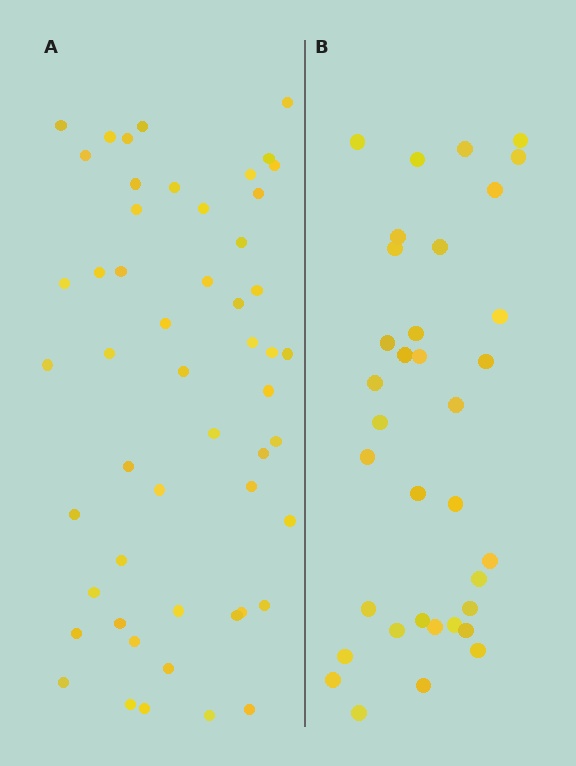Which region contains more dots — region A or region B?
Region A (the left region) has more dots.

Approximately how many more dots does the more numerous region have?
Region A has approximately 15 more dots than region B.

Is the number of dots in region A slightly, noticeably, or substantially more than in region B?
Region A has substantially more. The ratio is roughly 1.5 to 1.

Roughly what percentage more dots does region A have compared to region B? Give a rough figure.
About 50% more.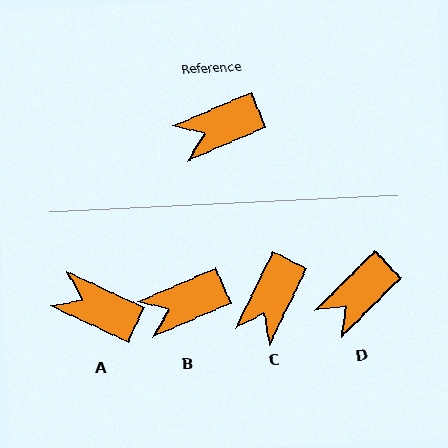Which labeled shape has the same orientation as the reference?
B.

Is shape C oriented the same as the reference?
No, it is off by about 40 degrees.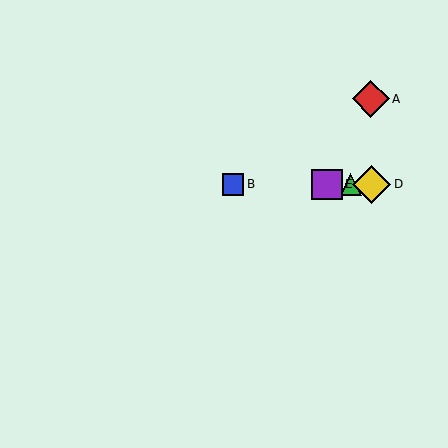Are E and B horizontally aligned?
Yes, both are at y≈184.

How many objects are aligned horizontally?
4 objects (B, C, D, E) are aligned horizontally.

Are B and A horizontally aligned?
No, B is at y≈184 and A is at y≈99.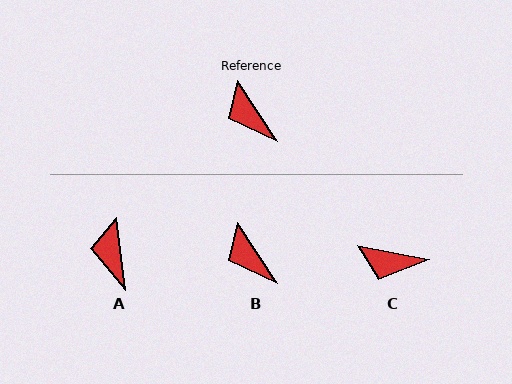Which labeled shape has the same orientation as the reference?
B.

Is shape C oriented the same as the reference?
No, it is off by about 47 degrees.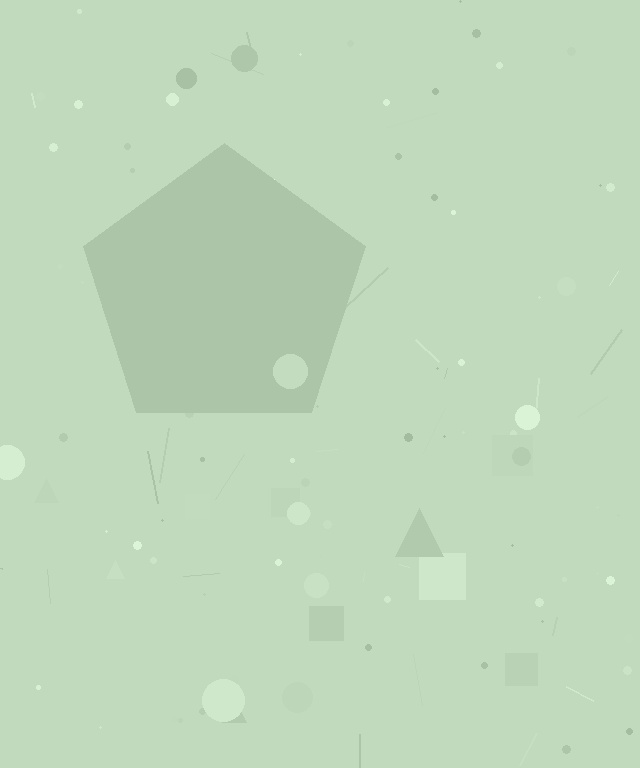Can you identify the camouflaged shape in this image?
The camouflaged shape is a pentagon.